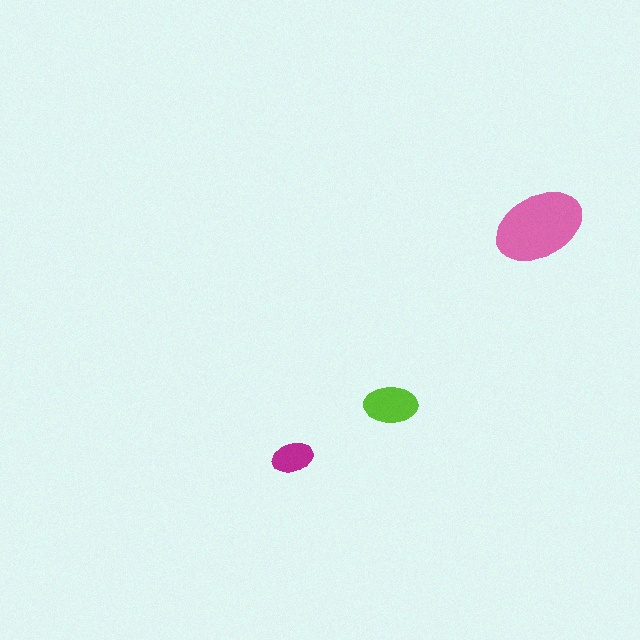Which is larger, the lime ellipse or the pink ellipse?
The pink one.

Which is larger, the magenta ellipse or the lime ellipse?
The lime one.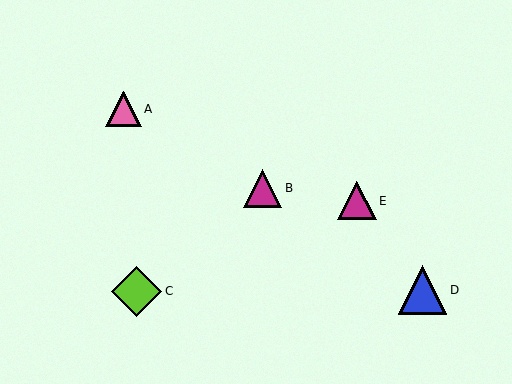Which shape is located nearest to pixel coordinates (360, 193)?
The magenta triangle (labeled E) at (357, 201) is nearest to that location.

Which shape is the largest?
The lime diamond (labeled C) is the largest.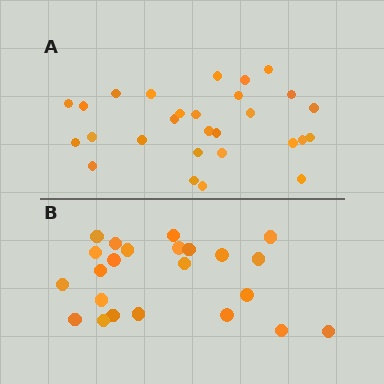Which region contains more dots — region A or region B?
Region A (the top region) has more dots.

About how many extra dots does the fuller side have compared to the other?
Region A has about 5 more dots than region B.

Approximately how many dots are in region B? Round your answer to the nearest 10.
About 20 dots. (The exact count is 23, which rounds to 20.)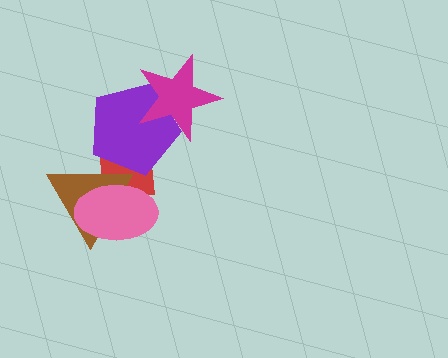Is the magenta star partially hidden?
No, no other shape covers it.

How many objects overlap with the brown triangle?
3 objects overlap with the brown triangle.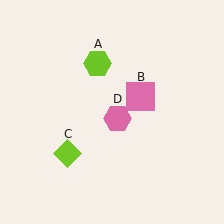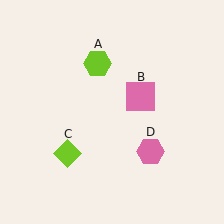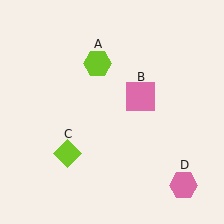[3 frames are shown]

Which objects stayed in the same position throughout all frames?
Lime hexagon (object A) and pink square (object B) and lime diamond (object C) remained stationary.